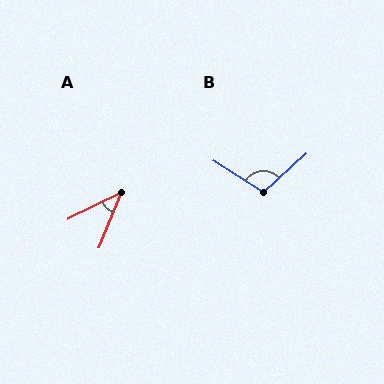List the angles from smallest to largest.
A (41°), B (105°).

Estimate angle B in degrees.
Approximately 105 degrees.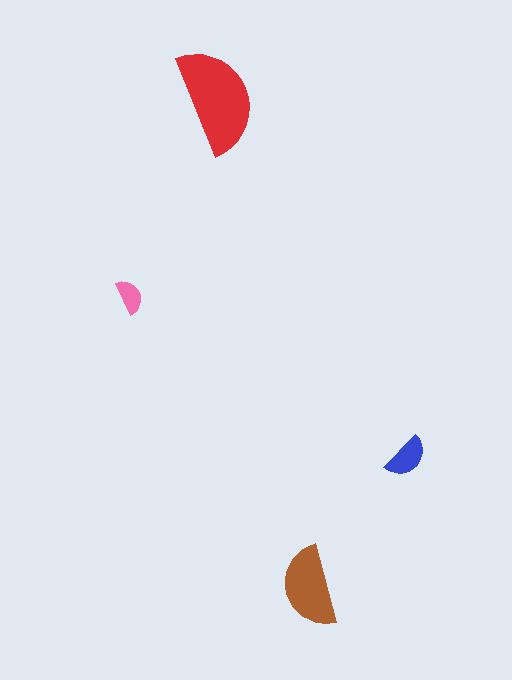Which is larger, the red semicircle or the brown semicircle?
The red one.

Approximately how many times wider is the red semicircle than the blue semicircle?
About 2.5 times wider.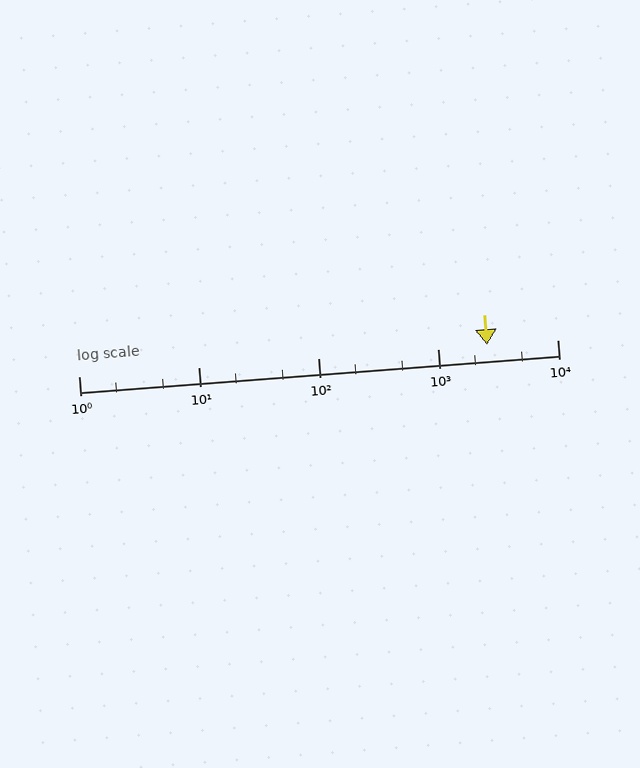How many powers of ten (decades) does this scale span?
The scale spans 4 decades, from 1 to 10000.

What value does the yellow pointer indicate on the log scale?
The pointer indicates approximately 2600.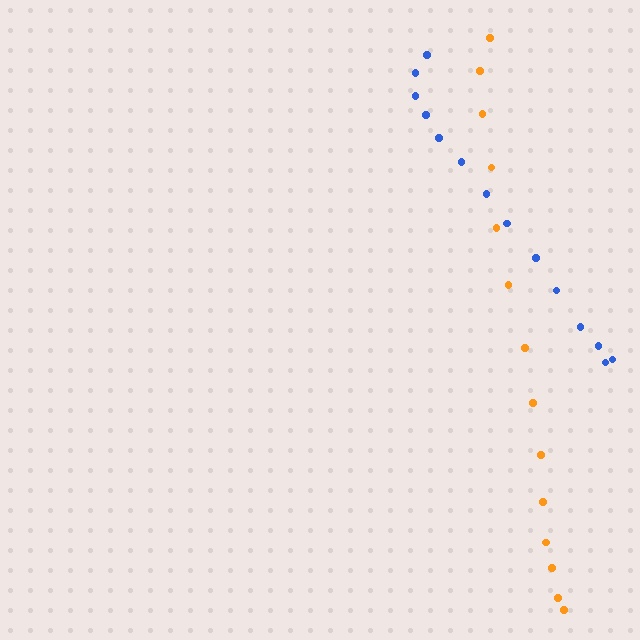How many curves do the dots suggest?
There are 2 distinct paths.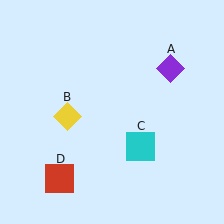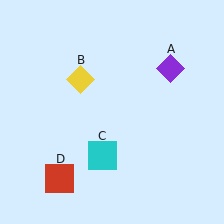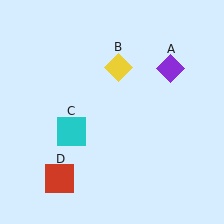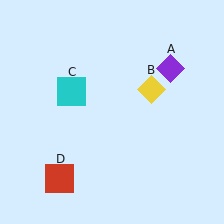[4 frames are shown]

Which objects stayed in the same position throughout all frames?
Purple diamond (object A) and red square (object D) remained stationary.